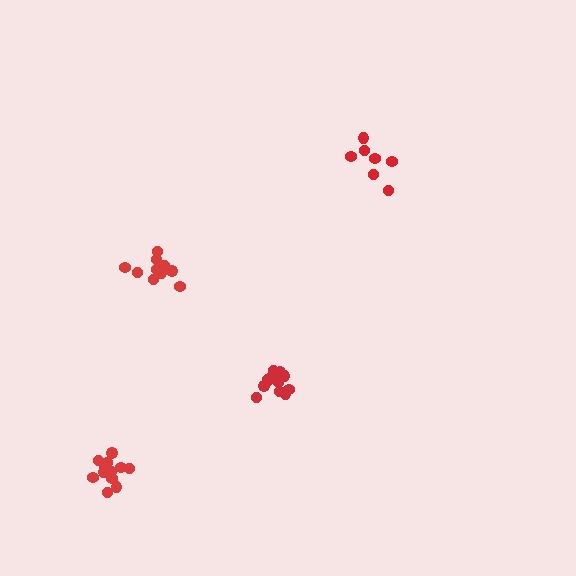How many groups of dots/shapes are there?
There are 4 groups.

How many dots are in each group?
Group 1: 7 dots, Group 2: 10 dots, Group 3: 13 dots, Group 4: 12 dots (42 total).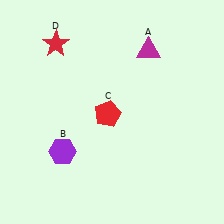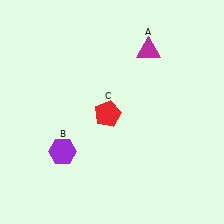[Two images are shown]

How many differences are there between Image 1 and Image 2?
There is 1 difference between the two images.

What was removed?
The red star (D) was removed in Image 2.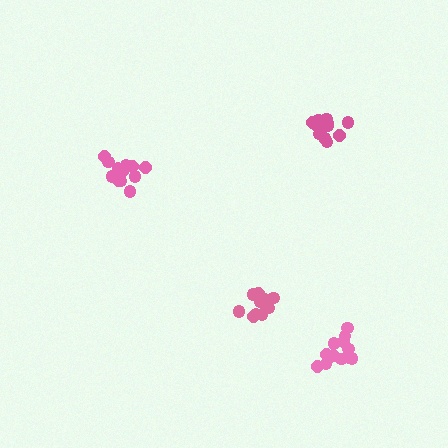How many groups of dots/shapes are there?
There are 4 groups.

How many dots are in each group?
Group 1: 13 dots, Group 2: 13 dots, Group 3: 13 dots, Group 4: 10 dots (49 total).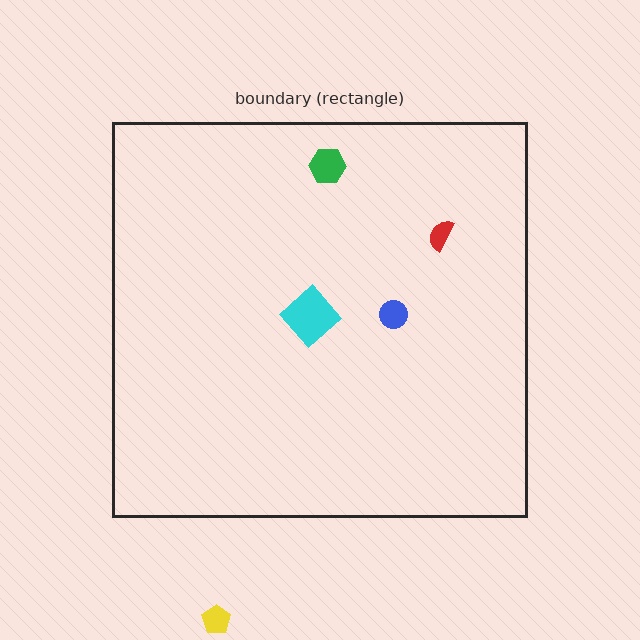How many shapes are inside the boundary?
4 inside, 1 outside.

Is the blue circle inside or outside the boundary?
Inside.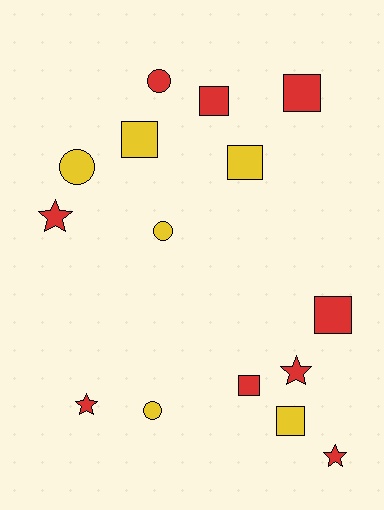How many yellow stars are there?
There are no yellow stars.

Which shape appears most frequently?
Square, with 7 objects.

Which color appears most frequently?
Red, with 9 objects.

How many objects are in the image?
There are 15 objects.